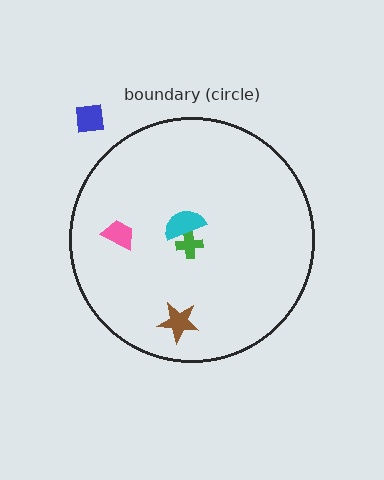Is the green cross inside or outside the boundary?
Inside.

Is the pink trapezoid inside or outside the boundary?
Inside.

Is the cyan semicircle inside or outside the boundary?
Inside.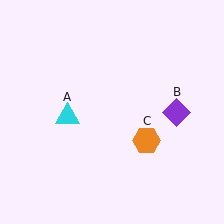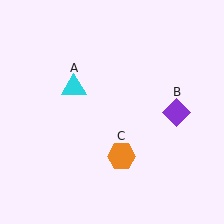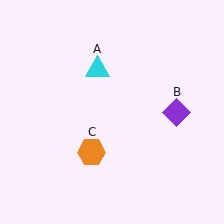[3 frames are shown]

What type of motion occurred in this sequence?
The cyan triangle (object A), orange hexagon (object C) rotated clockwise around the center of the scene.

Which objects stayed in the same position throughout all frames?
Purple diamond (object B) remained stationary.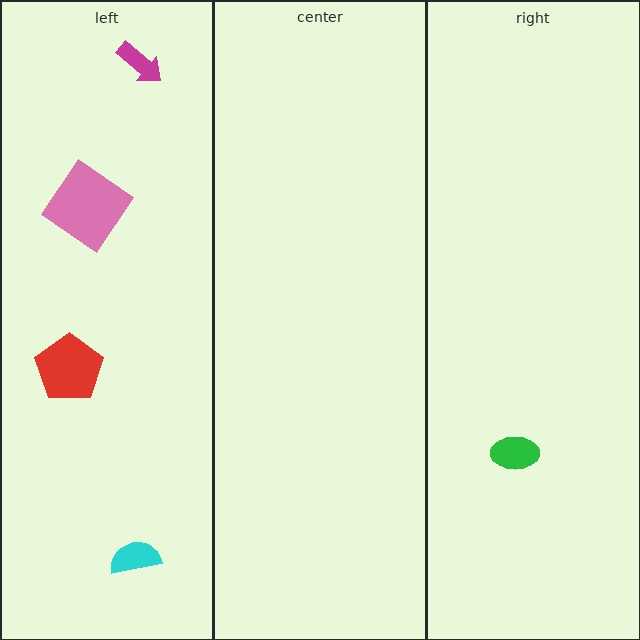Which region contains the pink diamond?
The left region.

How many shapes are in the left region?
4.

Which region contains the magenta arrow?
The left region.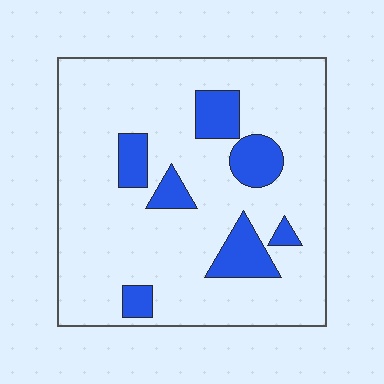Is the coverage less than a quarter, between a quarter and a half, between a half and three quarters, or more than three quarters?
Less than a quarter.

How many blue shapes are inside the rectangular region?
7.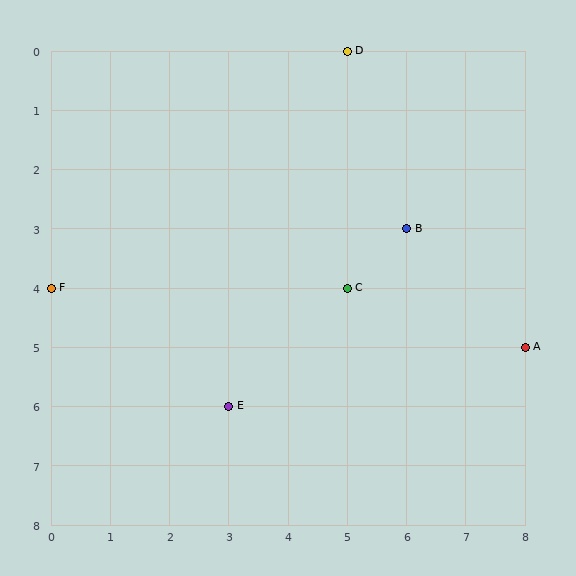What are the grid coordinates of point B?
Point B is at grid coordinates (6, 3).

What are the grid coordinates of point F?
Point F is at grid coordinates (0, 4).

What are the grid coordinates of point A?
Point A is at grid coordinates (8, 5).